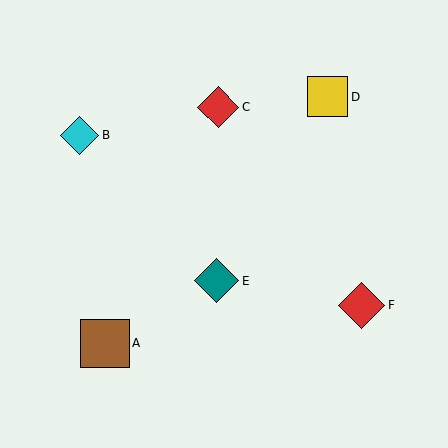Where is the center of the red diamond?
The center of the red diamond is at (218, 107).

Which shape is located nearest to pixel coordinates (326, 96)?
The yellow square (labeled D) at (328, 97) is nearest to that location.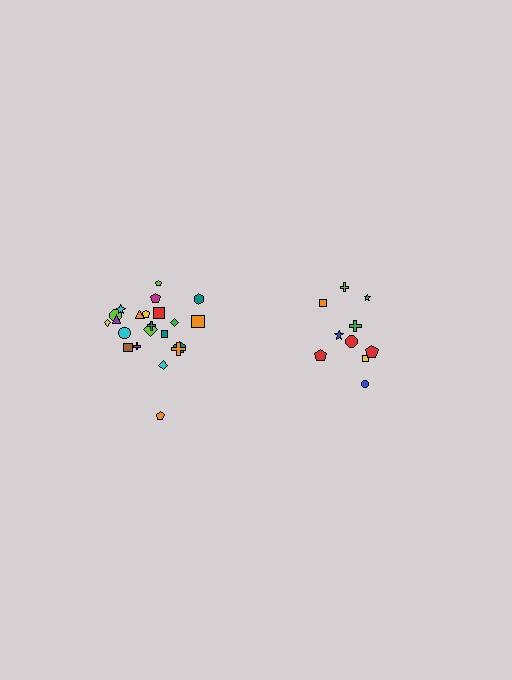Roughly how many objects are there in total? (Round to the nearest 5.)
Roughly 30 objects in total.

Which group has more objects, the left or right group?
The left group.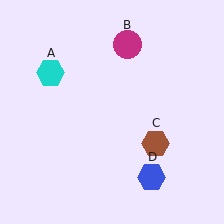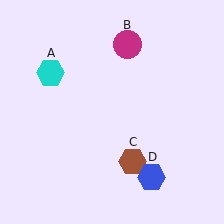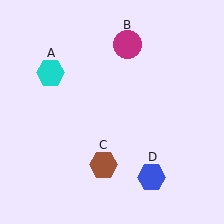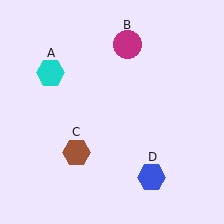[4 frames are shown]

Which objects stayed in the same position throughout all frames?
Cyan hexagon (object A) and magenta circle (object B) and blue hexagon (object D) remained stationary.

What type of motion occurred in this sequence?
The brown hexagon (object C) rotated clockwise around the center of the scene.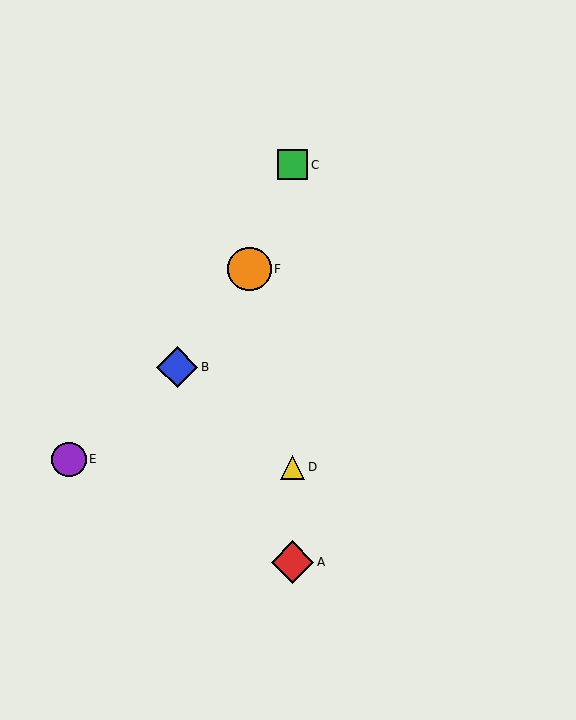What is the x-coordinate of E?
Object E is at x≈69.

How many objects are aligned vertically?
3 objects (A, C, D) are aligned vertically.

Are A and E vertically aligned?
No, A is at x≈293 and E is at x≈69.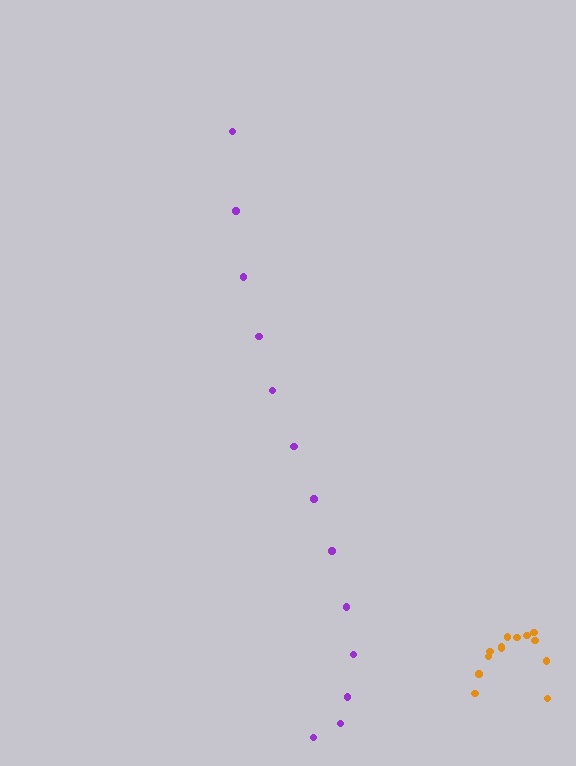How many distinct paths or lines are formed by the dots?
There are 2 distinct paths.